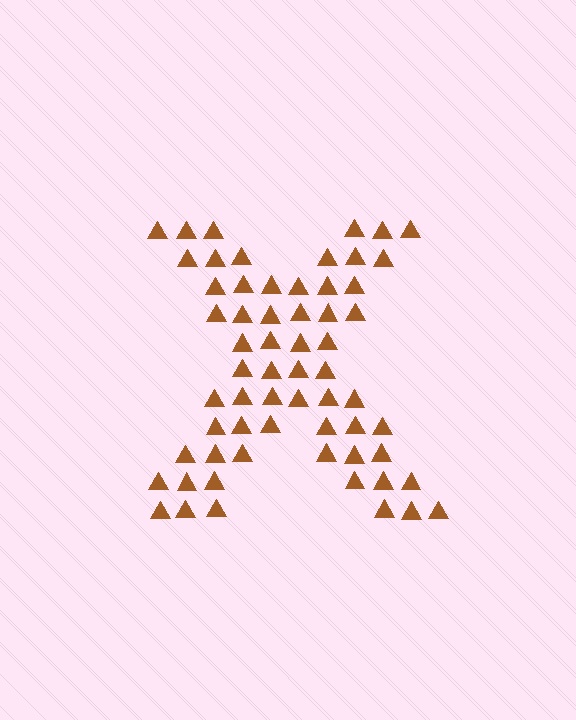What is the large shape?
The large shape is the letter X.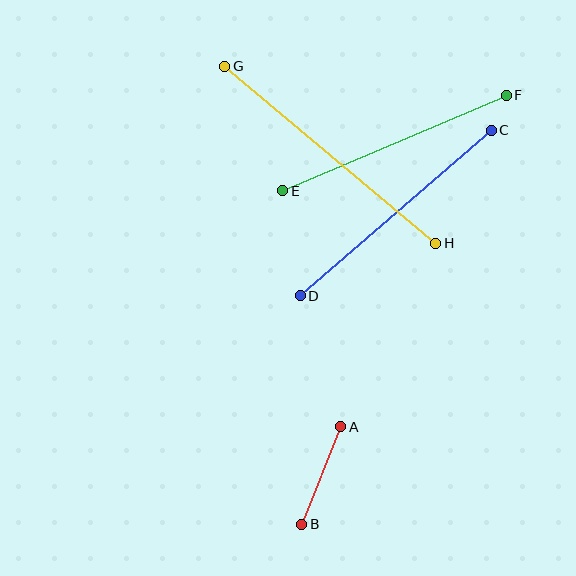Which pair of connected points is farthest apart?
Points G and H are farthest apart.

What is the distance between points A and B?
The distance is approximately 105 pixels.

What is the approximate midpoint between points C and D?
The midpoint is at approximately (396, 213) pixels.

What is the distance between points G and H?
The distance is approximately 275 pixels.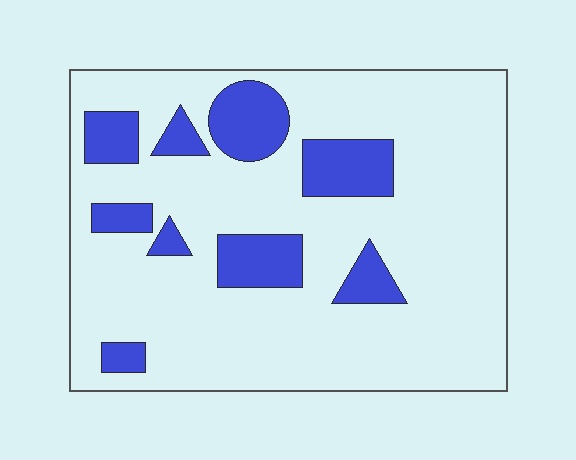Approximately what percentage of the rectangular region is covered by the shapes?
Approximately 20%.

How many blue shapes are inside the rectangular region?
9.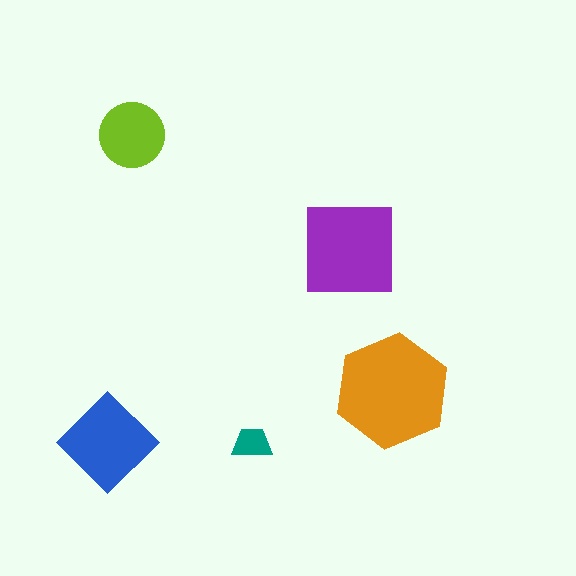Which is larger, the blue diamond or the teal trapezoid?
The blue diamond.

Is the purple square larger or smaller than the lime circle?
Larger.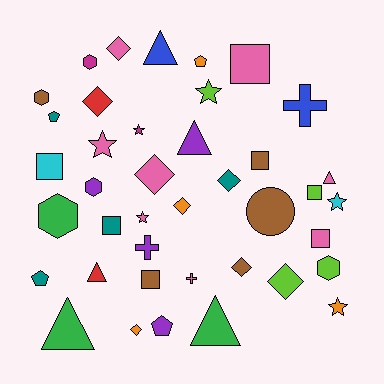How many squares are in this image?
There are 7 squares.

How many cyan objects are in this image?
There are 2 cyan objects.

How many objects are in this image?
There are 40 objects.